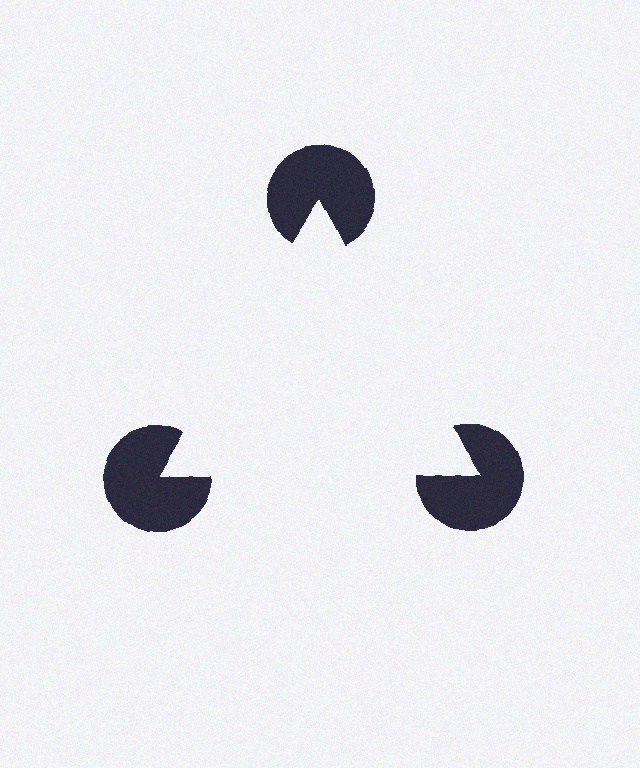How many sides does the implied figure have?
3 sides.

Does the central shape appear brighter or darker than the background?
It typically appears slightly brighter than the background, even though no actual brightness change is drawn.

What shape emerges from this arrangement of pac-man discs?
An illusory triangle — its edges are inferred from the aligned wedge cuts in the pac-man discs, not physically drawn.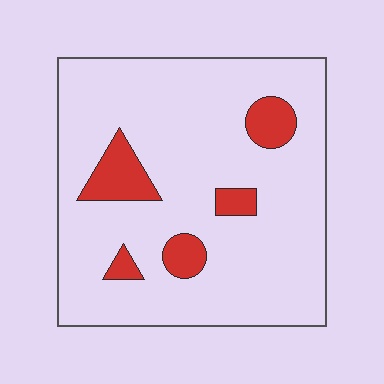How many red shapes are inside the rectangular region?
5.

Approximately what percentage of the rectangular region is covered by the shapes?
Approximately 10%.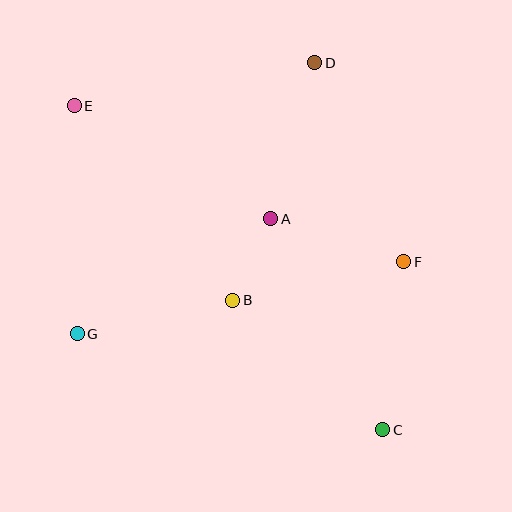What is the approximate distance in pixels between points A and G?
The distance between A and G is approximately 225 pixels.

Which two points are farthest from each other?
Points C and E are farthest from each other.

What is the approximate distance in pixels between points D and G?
The distance between D and G is approximately 360 pixels.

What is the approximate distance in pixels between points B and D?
The distance between B and D is approximately 251 pixels.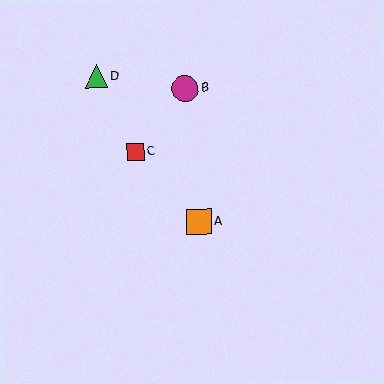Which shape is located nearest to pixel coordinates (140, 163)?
The red square (labeled C) at (135, 152) is nearest to that location.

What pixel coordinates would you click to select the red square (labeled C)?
Click at (135, 152) to select the red square C.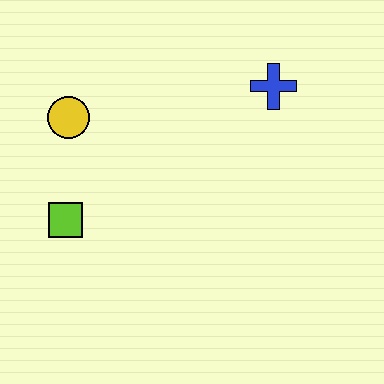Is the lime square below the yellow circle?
Yes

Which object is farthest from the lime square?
The blue cross is farthest from the lime square.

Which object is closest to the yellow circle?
The lime square is closest to the yellow circle.